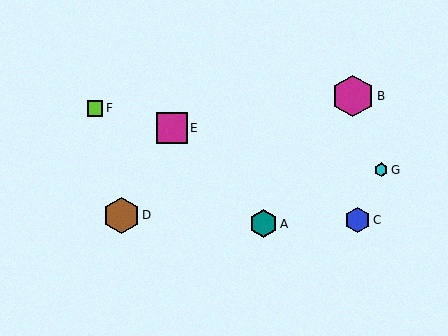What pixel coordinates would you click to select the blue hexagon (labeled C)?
Click at (357, 220) to select the blue hexagon C.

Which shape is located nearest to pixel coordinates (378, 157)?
The cyan hexagon (labeled G) at (381, 169) is nearest to that location.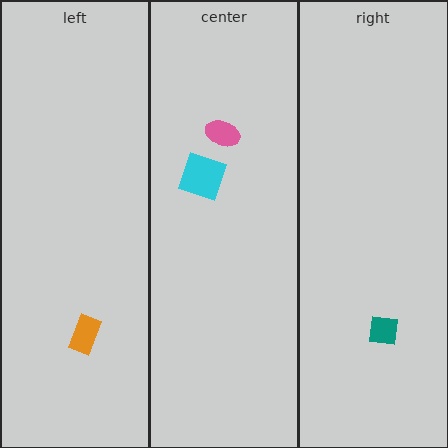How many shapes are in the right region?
1.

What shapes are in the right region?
The teal square.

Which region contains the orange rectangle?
The left region.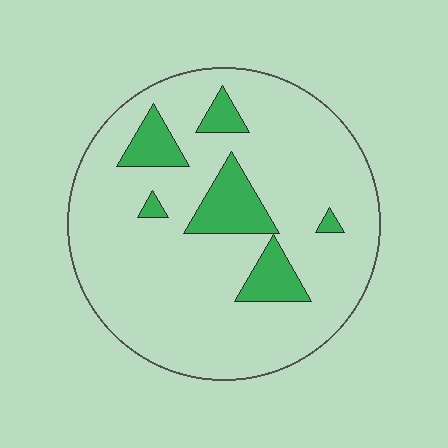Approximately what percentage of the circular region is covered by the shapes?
Approximately 15%.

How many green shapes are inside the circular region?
6.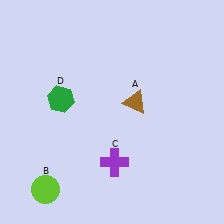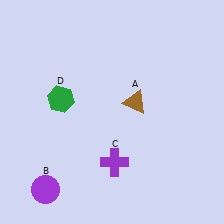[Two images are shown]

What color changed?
The circle (B) changed from lime in Image 1 to purple in Image 2.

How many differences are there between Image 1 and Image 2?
There is 1 difference between the two images.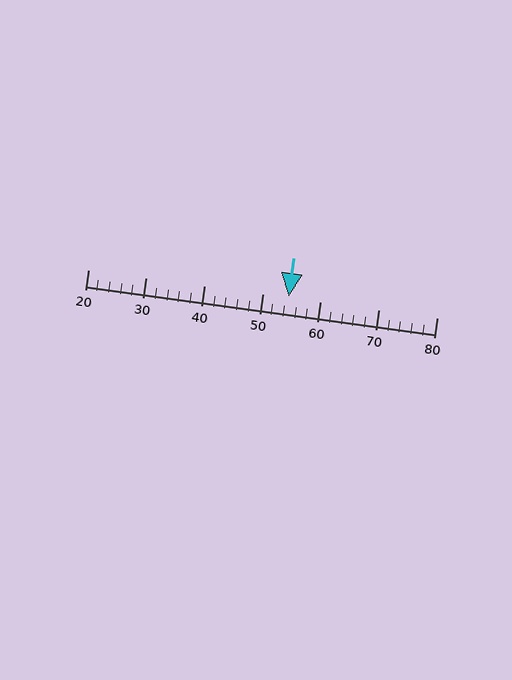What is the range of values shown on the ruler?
The ruler shows values from 20 to 80.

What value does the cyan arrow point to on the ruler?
The cyan arrow points to approximately 55.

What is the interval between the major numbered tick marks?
The major tick marks are spaced 10 units apart.